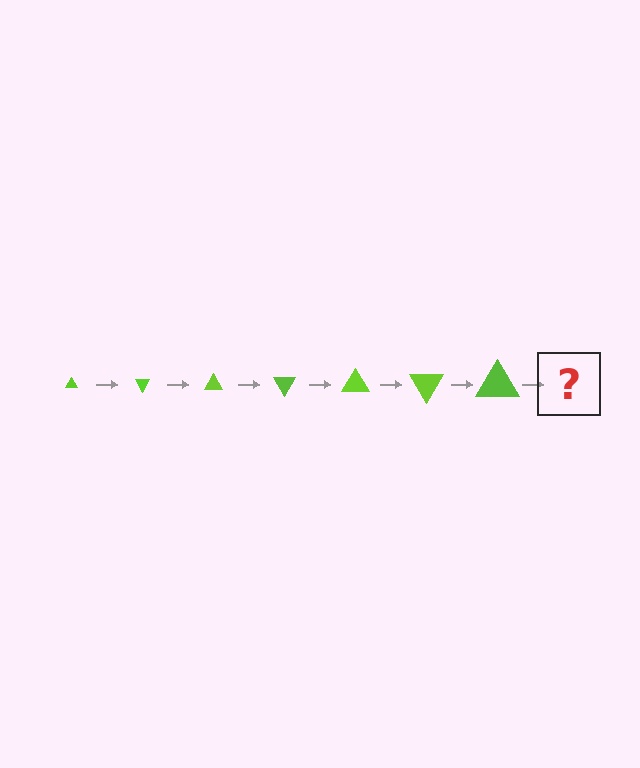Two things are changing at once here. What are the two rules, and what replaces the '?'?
The two rules are that the triangle grows larger each step and it rotates 60 degrees each step. The '?' should be a triangle, larger than the previous one and rotated 420 degrees from the start.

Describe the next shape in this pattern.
It should be a triangle, larger than the previous one and rotated 420 degrees from the start.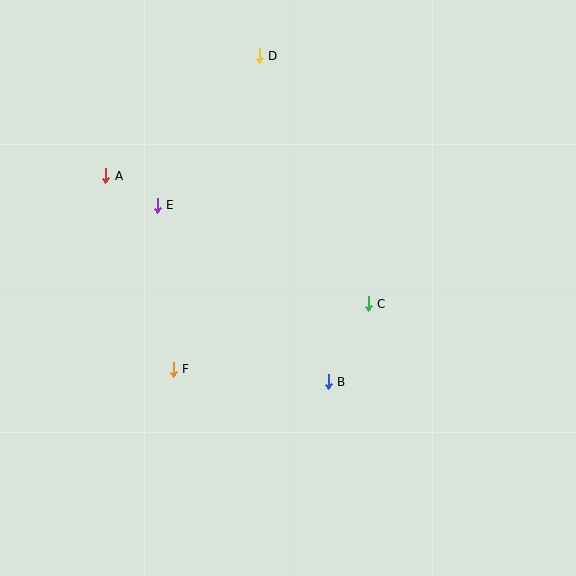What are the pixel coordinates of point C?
Point C is at (368, 304).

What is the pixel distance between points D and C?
The distance between D and C is 271 pixels.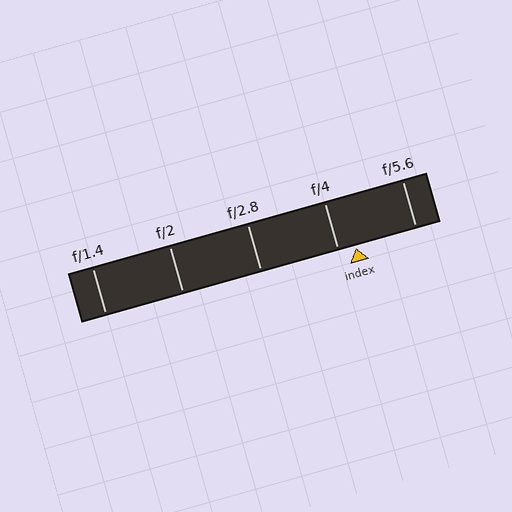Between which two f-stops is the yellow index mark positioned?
The index mark is between f/4 and f/5.6.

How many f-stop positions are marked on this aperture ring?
There are 5 f-stop positions marked.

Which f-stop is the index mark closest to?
The index mark is closest to f/4.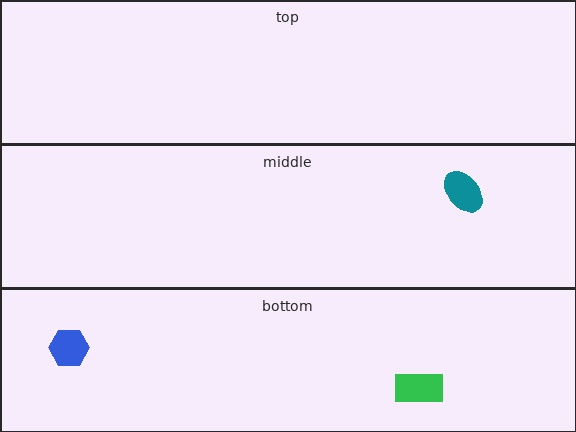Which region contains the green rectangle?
The bottom region.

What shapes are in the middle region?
The teal ellipse.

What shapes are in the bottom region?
The green rectangle, the blue hexagon.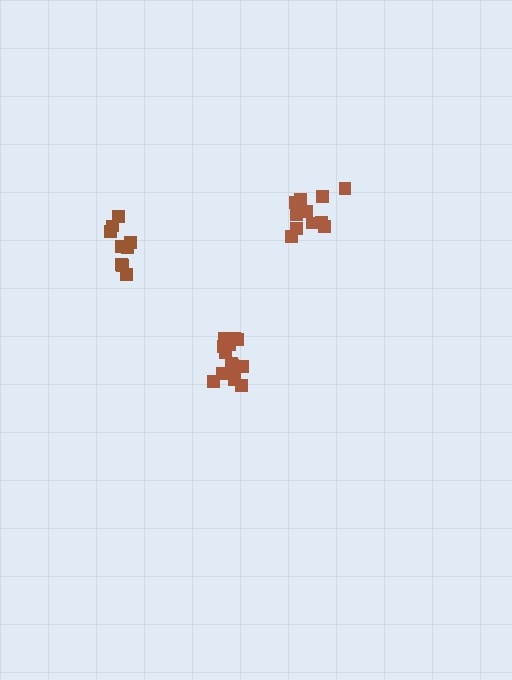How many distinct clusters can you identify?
There are 3 distinct clusters.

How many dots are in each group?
Group 1: 9 dots, Group 2: 11 dots, Group 3: 14 dots (34 total).